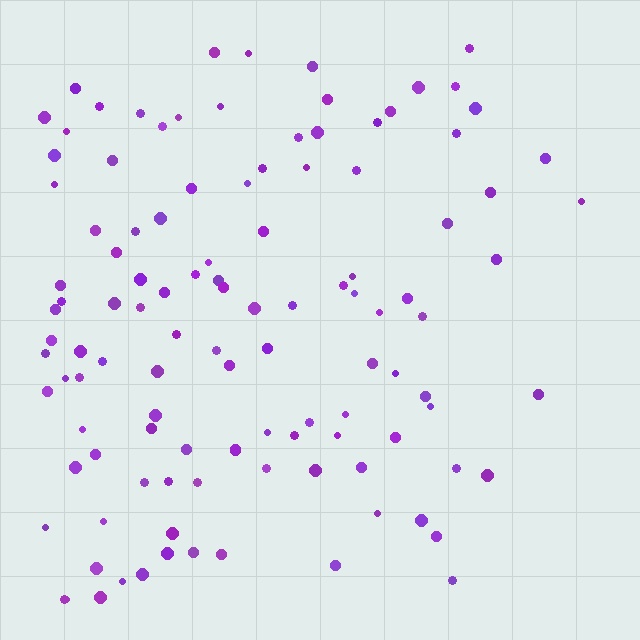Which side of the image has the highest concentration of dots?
The left.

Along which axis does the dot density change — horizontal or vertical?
Horizontal.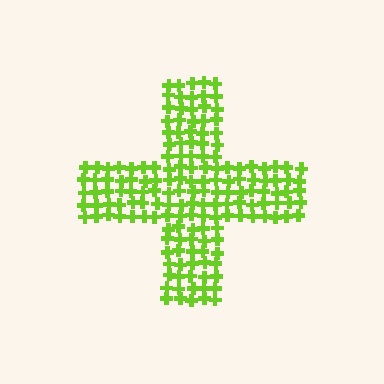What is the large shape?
The large shape is a cross.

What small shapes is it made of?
It is made of small crosses.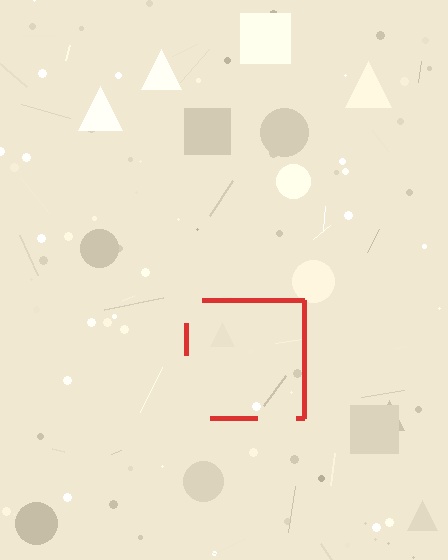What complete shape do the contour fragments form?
The contour fragments form a square.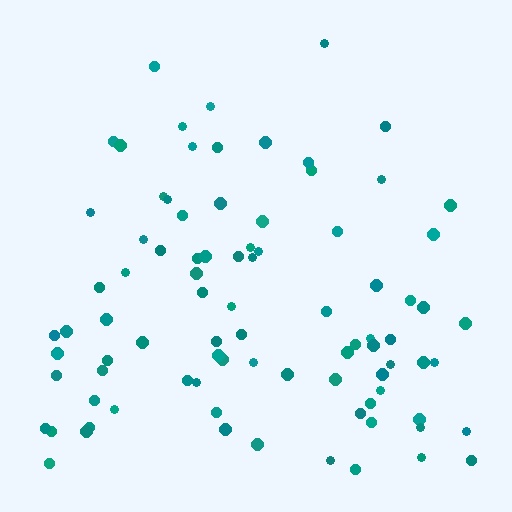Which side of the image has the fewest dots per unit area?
The top.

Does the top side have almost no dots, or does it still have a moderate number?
Still a moderate number, just noticeably fewer than the bottom.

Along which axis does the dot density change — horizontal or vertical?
Vertical.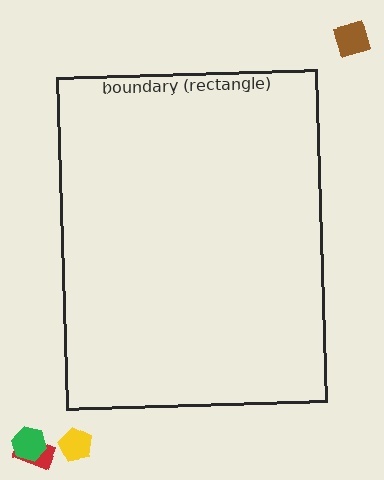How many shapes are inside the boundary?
0 inside, 4 outside.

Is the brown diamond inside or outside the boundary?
Outside.